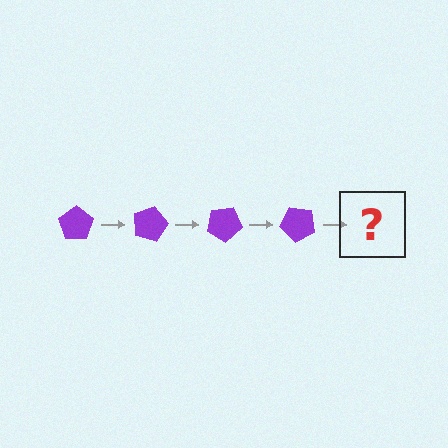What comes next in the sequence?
The next element should be a purple pentagon rotated 60 degrees.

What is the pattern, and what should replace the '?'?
The pattern is that the pentagon rotates 15 degrees each step. The '?' should be a purple pentagon rotated 60 degrees.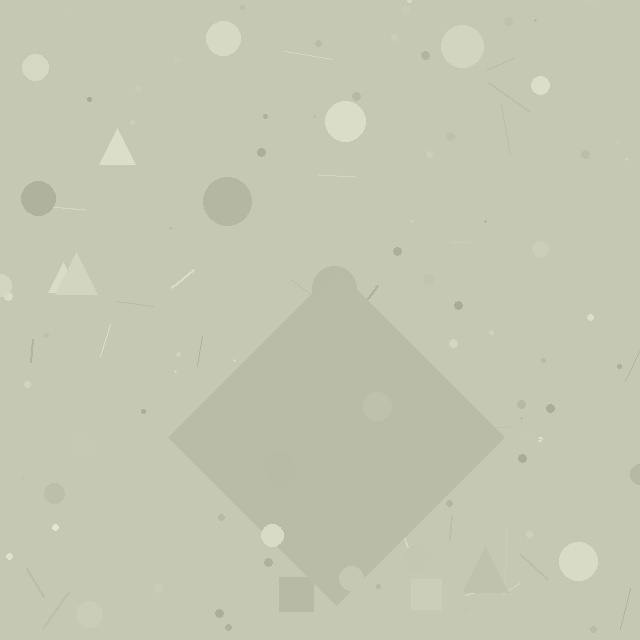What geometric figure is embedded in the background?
A diamond is embedded in the background.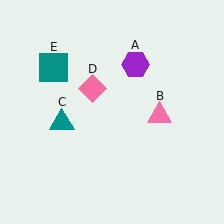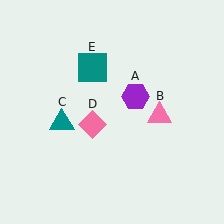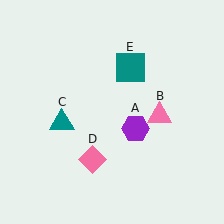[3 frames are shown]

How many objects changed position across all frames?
3 objects changed position: purple hexagon (object A), pink diamond (object D), teal square (object E).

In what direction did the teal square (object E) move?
The teal square (object E) moved right.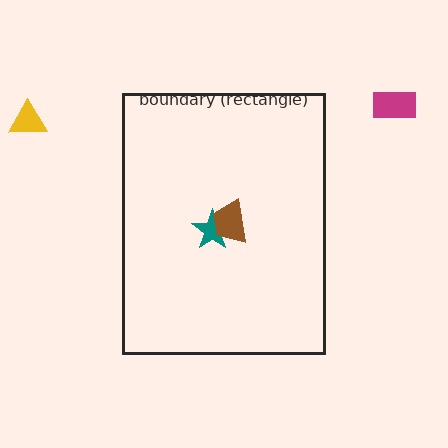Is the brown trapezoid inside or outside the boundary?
Inside.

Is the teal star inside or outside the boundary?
Inside.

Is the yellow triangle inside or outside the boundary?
Outside.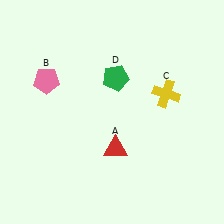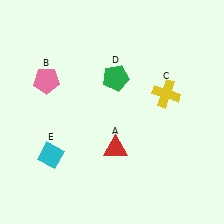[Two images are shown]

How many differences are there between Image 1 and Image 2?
There is 1 difference between the two images.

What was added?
A cyan diamond (E) was added in Image 2.